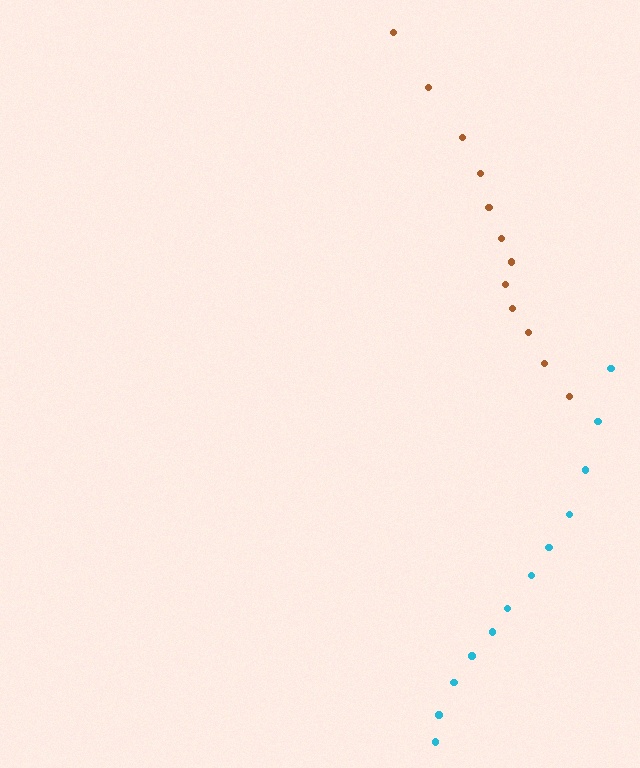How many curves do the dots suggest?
There are 2 distinct paths.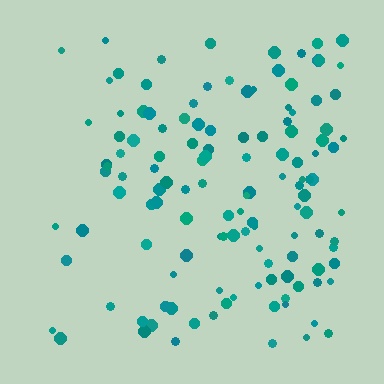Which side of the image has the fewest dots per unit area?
The left.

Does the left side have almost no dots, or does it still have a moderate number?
Still a moderate number, just noticeably fewer than the right.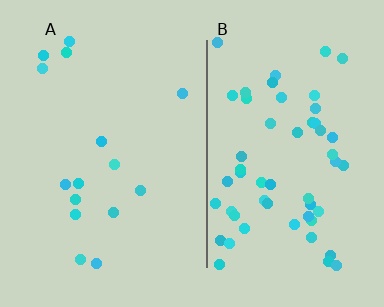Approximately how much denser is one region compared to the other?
Approximately 3.7× — region B over region A.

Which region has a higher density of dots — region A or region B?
B (the right).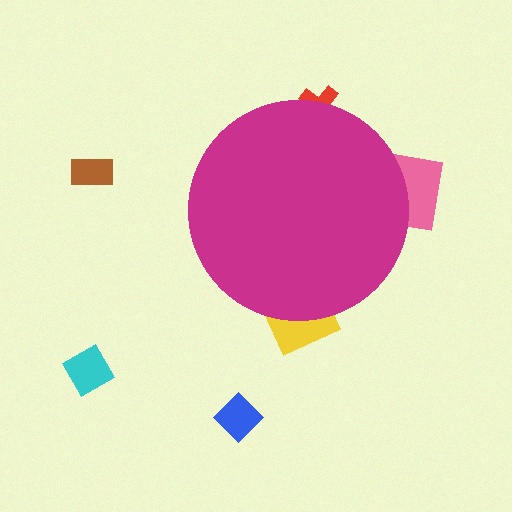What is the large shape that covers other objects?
A magenta circle.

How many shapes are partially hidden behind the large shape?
3 shapes are partially hidden.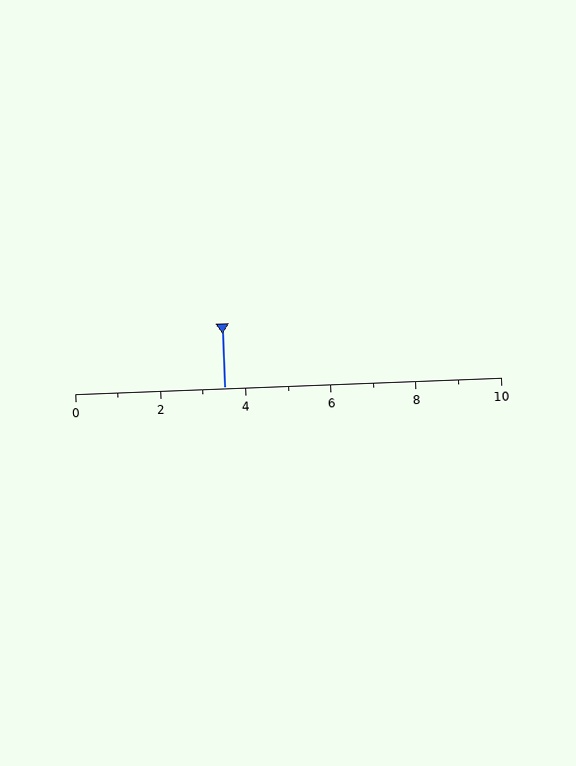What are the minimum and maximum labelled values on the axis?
The axis runs from 0 to 10.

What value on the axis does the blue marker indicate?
The marker indicates approximately 3.5.